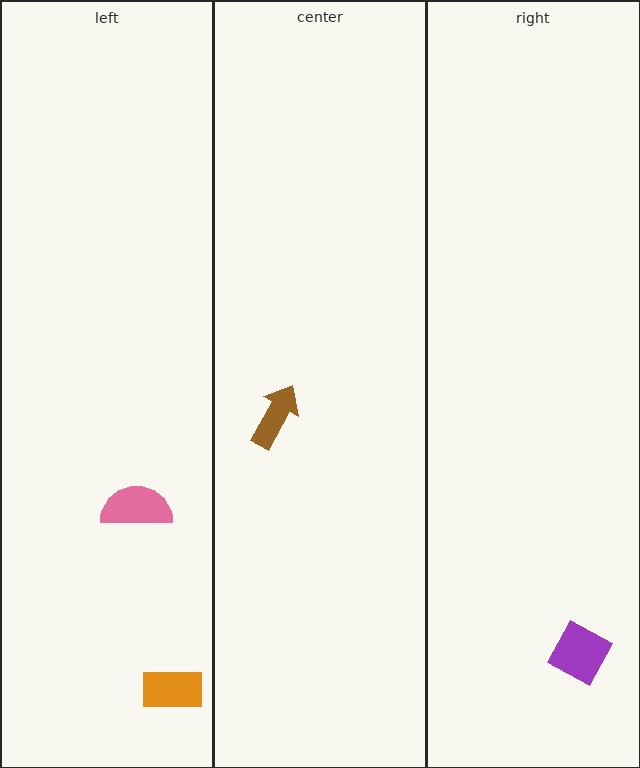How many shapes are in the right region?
1.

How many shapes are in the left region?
2.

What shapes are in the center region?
The brown arrow.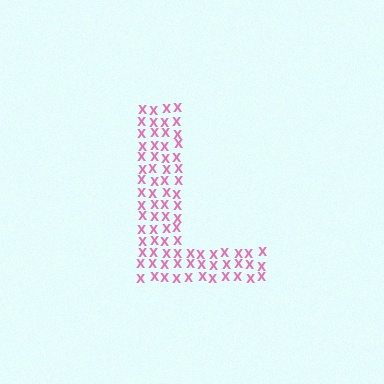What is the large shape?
The large shape is the letter L.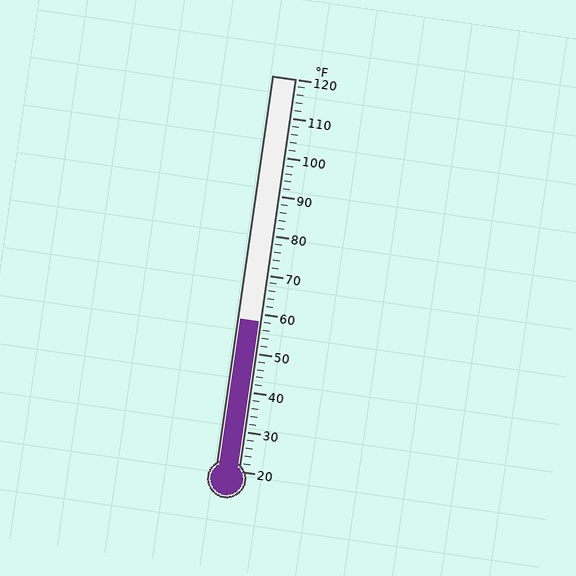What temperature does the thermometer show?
The thermometer shows approximately 58°F.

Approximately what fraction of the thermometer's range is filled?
The thermometer is filled to approximately 40% of its range.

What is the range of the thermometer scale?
The thermometer scale ranges from 20°F to 120°F.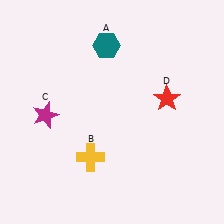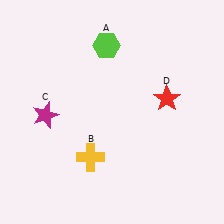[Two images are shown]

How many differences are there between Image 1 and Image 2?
There is 1 difference between the two images.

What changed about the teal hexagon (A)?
In Image 1, A is teal. In Image 2, it changed to lime.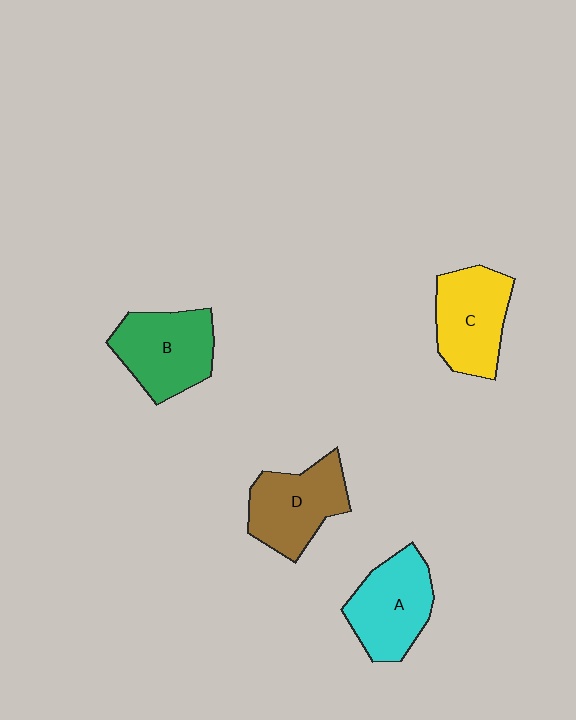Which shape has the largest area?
Shape B (green).